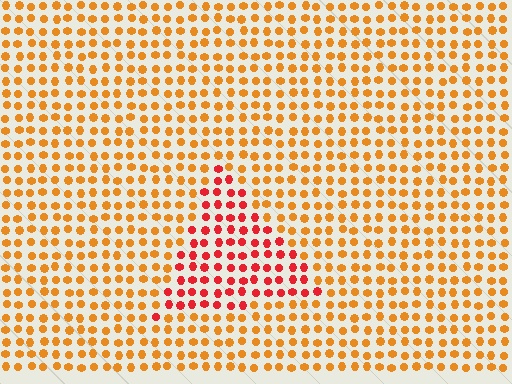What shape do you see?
I see a triangle.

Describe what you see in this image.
The image is filled with small orange elements in a uniform arrangement. A triangle-shaped region is visible where the elements are tinted to a slightly different hue, forming a subtle color boundary.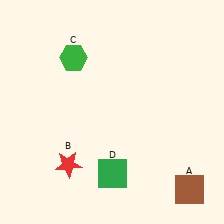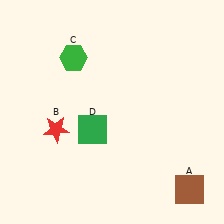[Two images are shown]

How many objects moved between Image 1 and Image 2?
2 objects moved between the two images.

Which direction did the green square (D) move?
The green square (D) moved up.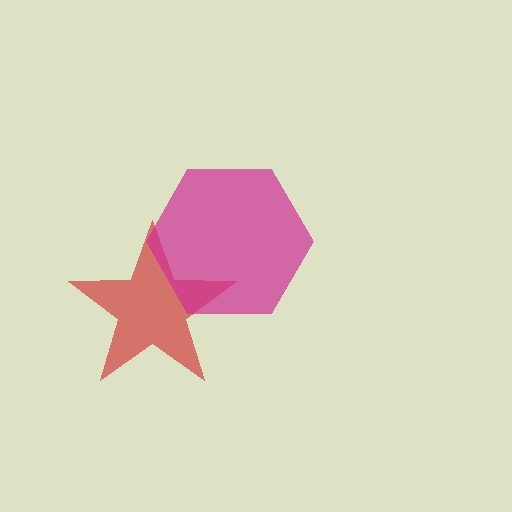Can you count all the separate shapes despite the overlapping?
Yes, there are 2 separate shapes.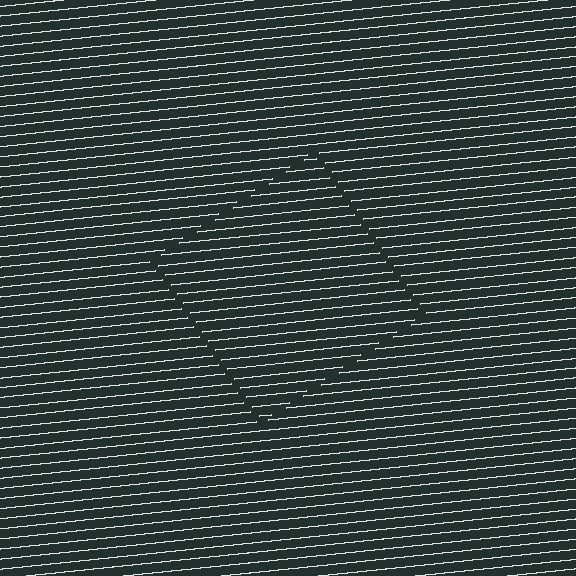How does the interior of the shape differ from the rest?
The interior of the shape contains the same grating, shifted by half a period — the contour is defined by the phase discontinuity where line-ends from the inner and outer gratings abut.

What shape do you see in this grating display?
An illusory square. The interior of the shape contains the same grating, shifted by half a period — the contour is defined by the phase discontinuity where line-ends from the inner and outer gratings abut.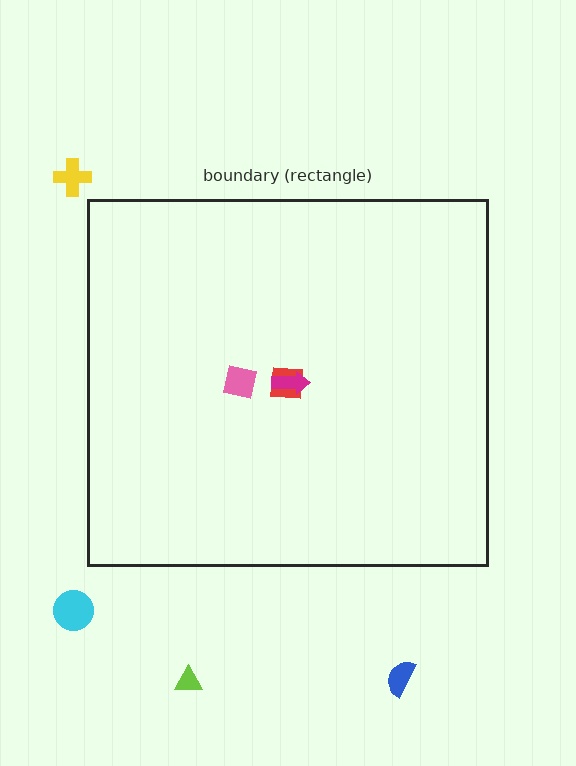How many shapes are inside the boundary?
3 inside, 4 outside.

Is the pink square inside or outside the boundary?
Inside.